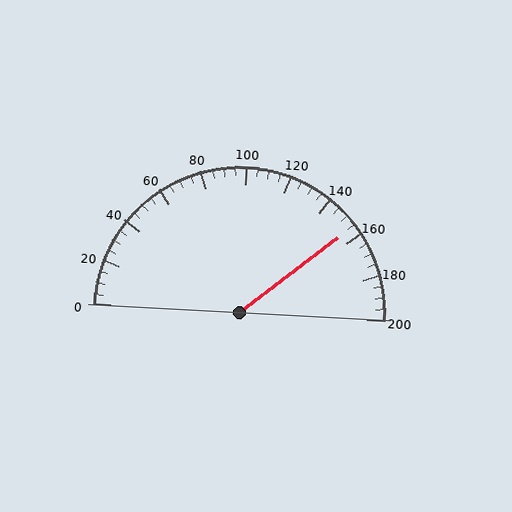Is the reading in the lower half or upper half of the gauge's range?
The reading is in the upper half of the range (0 to 200).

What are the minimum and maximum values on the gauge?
The gauge ranges from 0 to 200.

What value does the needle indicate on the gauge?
The needle indicates approximately 155.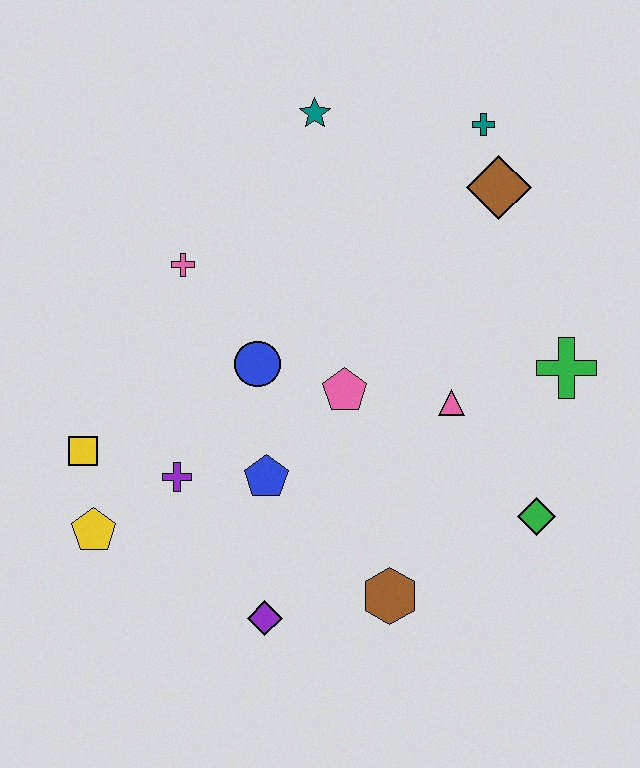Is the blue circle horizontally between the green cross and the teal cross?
No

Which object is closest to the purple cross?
The blue pentagon is closest to the purple cross.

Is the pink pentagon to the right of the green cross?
No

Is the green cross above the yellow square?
Yes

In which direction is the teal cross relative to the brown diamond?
The teal cross is above the brown diamond.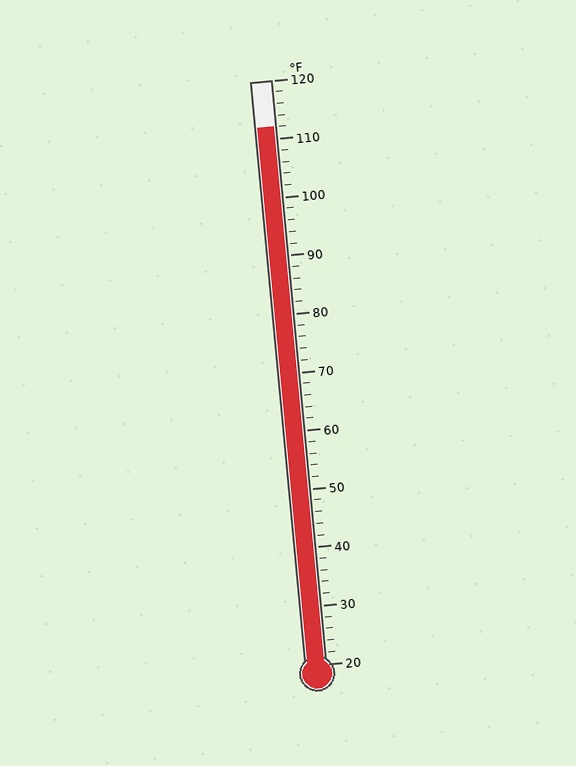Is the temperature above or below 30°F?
The temperature is above 30°F.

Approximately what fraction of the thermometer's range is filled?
The thermometer is filled to approximately 90% of its range.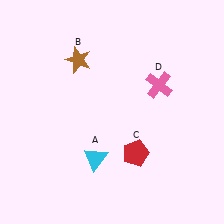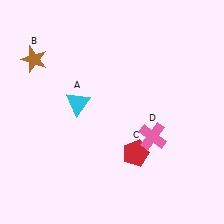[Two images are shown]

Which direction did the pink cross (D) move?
The pink cross (D) moved down.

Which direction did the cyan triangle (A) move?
The cyan triangle (A) moved up.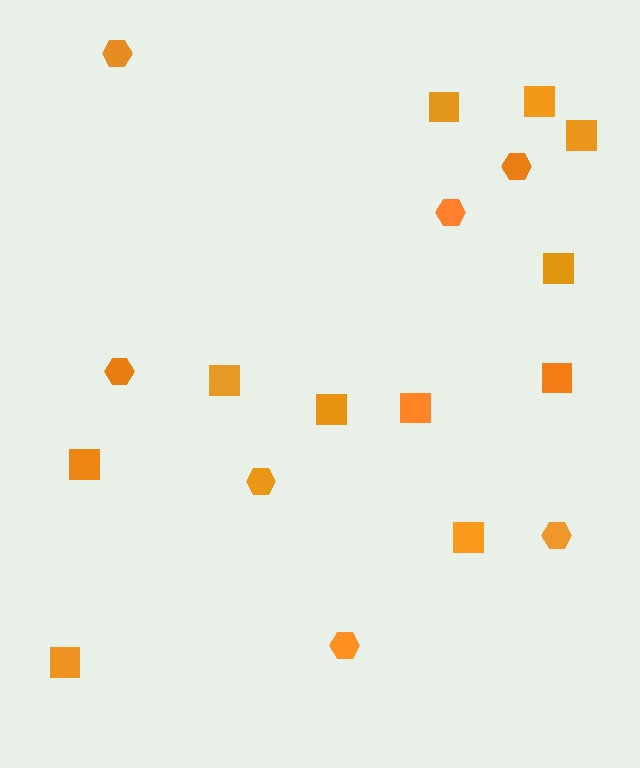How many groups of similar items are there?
There are 2 groups: one group of hexagons (7) and one group of squares (11).